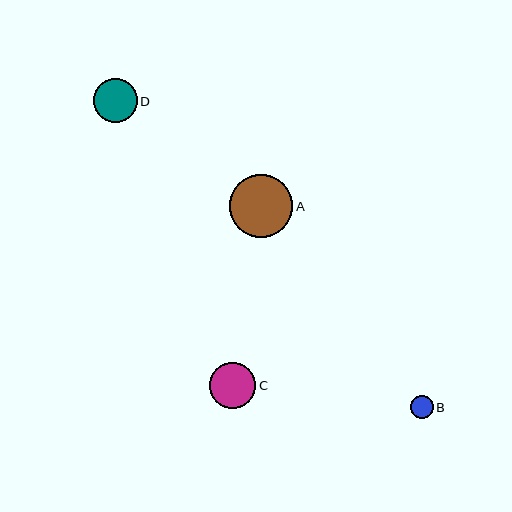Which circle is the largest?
Circle A is the largest with a size of approximately 63 pixels.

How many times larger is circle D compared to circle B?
Circle D is approximately 1.9 times the size of circle B.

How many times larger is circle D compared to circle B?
Circle D is approximately 1.9 times the size of circle B.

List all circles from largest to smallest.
From largest to smallest: A, C, D, B.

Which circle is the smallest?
Circle B is the smallest with a size of approximately 23 pixels.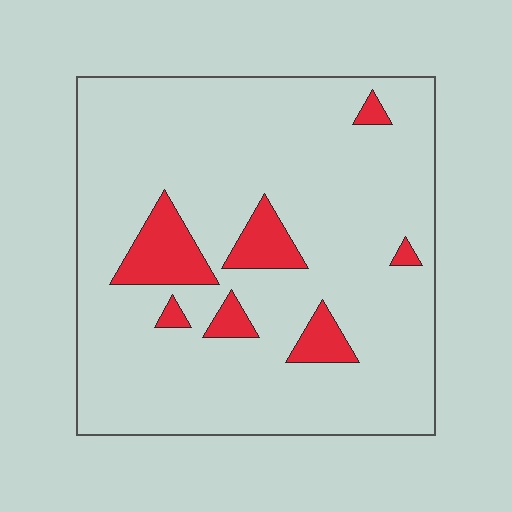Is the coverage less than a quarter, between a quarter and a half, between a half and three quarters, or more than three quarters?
Less than a quarter.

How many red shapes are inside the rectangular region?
7.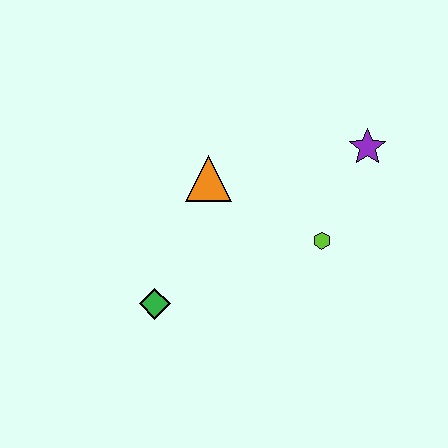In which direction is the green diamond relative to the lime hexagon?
The green diamond is to the left of the lime hexagon.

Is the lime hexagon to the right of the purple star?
No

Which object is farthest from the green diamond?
The purple star is farthest from the green diamond.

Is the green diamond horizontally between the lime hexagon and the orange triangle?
No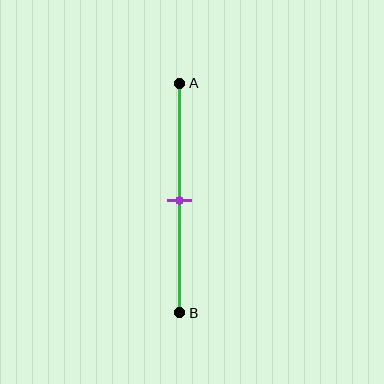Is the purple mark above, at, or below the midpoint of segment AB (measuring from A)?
The purple mark is approximately at the midpoint of segment AB.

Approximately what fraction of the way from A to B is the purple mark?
The purple mark is approximately 50% of the way from A to B.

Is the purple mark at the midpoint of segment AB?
Yes, the mark is approximately at the midpoint.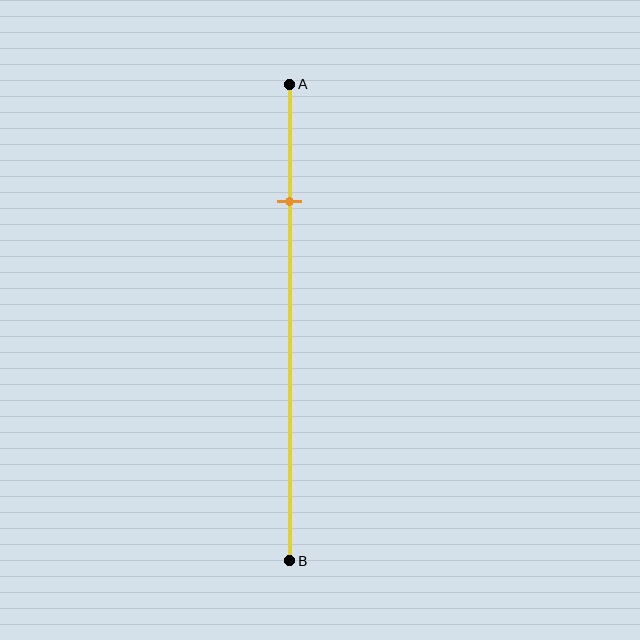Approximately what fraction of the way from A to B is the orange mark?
The orange mark is approximately 25% of the way from A to B.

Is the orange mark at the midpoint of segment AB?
No, the mark is at about 25% from A, not at the 50% midpoint.